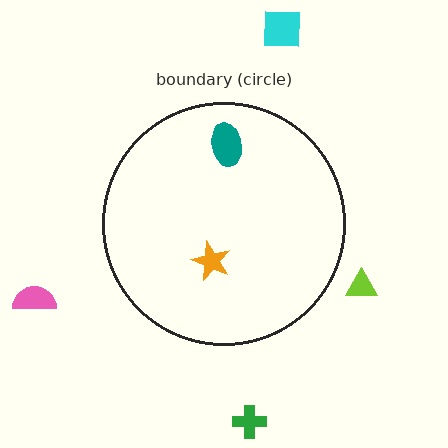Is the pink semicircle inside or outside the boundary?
Outside.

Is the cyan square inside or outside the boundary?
Outside.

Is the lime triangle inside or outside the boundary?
Outside.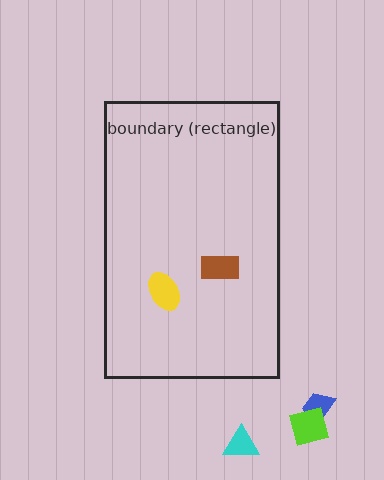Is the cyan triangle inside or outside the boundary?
Outside.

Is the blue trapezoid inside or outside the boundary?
Outside.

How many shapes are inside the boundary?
2 inside, 3 outside.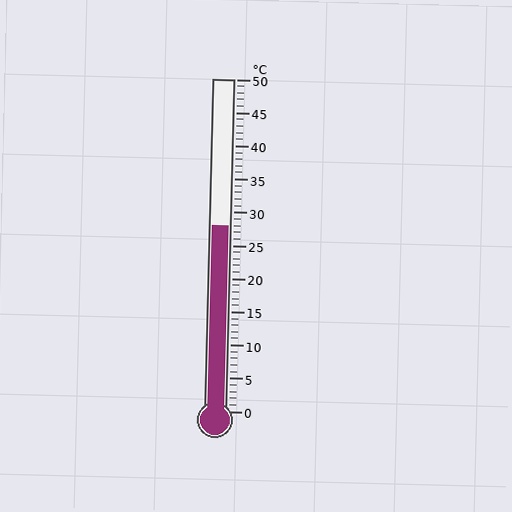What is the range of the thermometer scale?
The thermometer scale ranges from 0°C to 50°C.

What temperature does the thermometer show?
The thermometer shows approximately 28°C.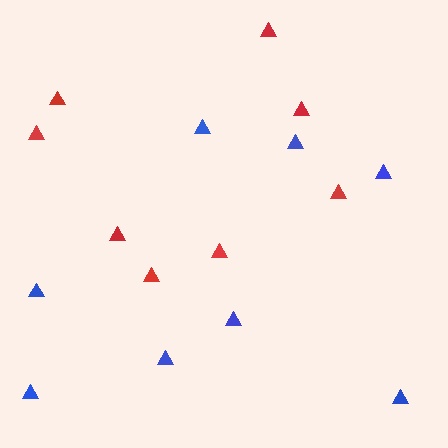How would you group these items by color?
There are 2 groups: one group of red triangles (8) and one group of blue triangles (8).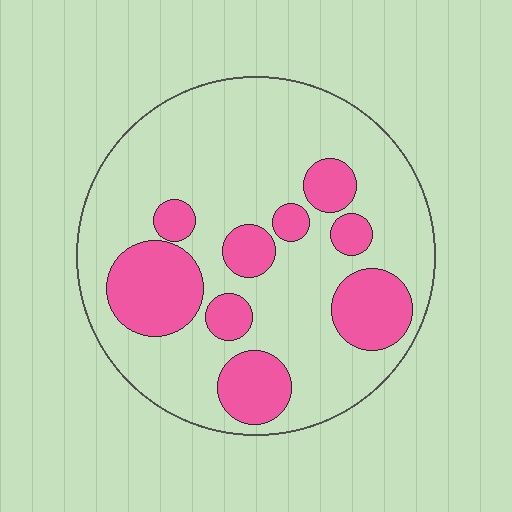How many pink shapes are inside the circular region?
9.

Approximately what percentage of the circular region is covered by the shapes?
Approximately 25%.